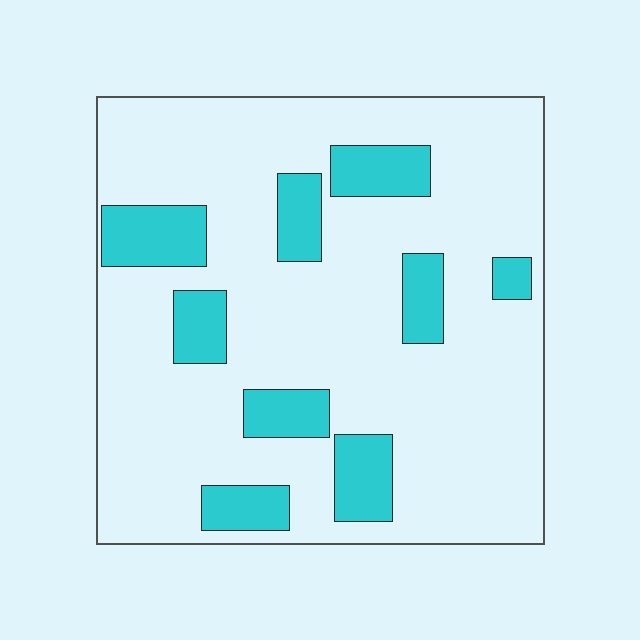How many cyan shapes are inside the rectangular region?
9.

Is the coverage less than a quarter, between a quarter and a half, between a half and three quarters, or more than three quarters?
Less than a quarter.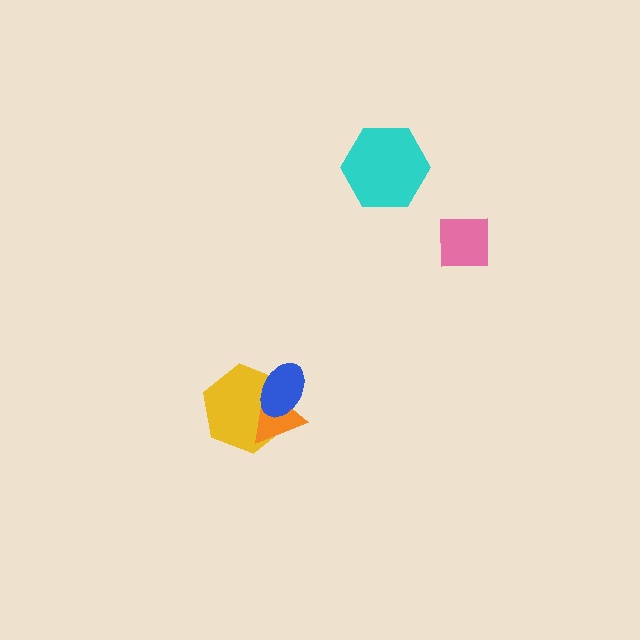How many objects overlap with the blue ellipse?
2 objects overlap with the blue ellipse.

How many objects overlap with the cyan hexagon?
0 objects overlap with the cyan hexagon.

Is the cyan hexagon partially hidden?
No, no other shape covers it.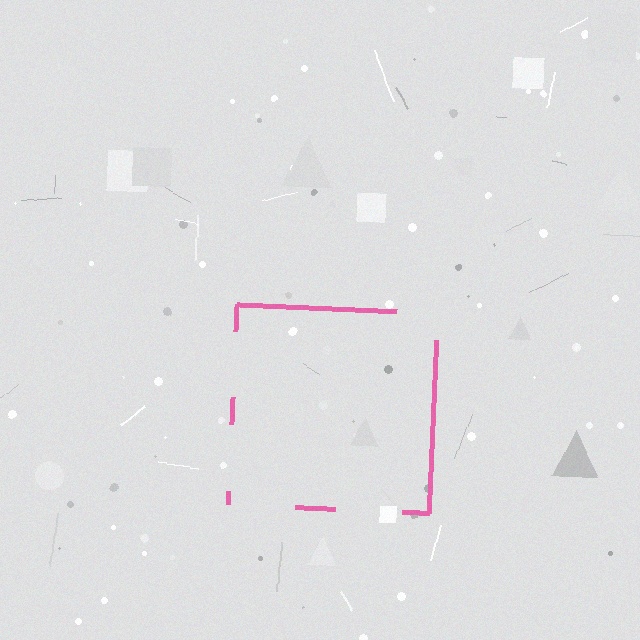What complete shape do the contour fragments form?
The contour fragments form a square.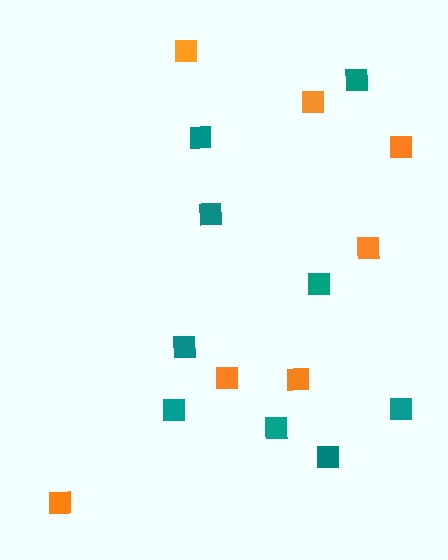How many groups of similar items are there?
There are 2 groups: one group of teal squares (9) and one group of orange squares (7).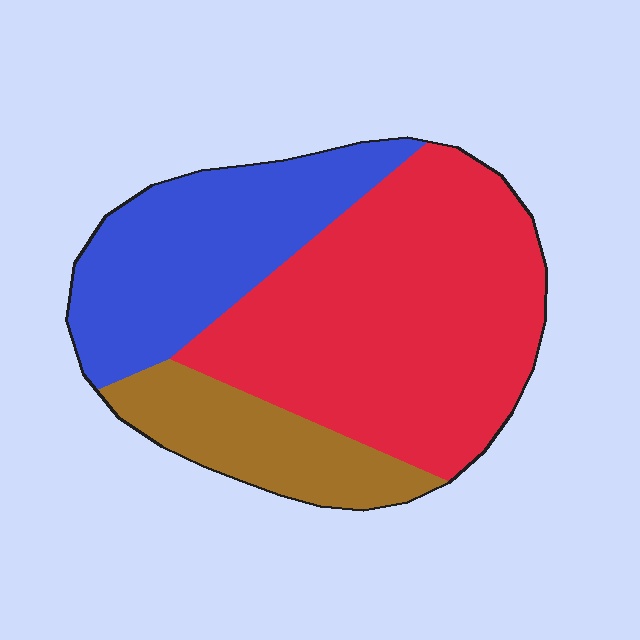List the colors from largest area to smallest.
From largest to smallest: red, blue, brown.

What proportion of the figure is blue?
Blue takes up between a sixth and a third of the figure.